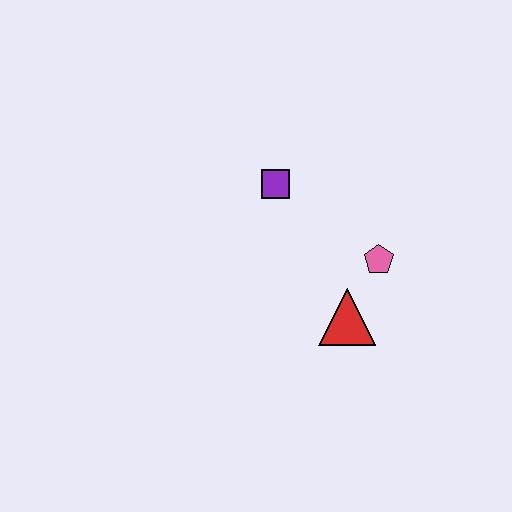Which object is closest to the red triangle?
The pink pentagon is closest to the red triangle.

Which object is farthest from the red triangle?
The purple square is farthest from the red triangle.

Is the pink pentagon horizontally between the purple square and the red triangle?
No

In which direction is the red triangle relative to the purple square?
The red triangle is below the purple square.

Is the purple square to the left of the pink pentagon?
Yes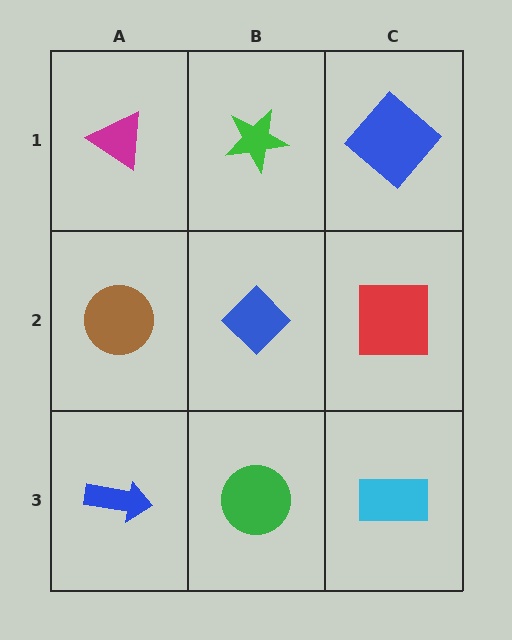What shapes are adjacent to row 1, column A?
A brown circle (row 2, column A), a green star (row 1, column B).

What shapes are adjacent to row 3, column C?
A red square (row 2, column C), a green circle (row 3, column B).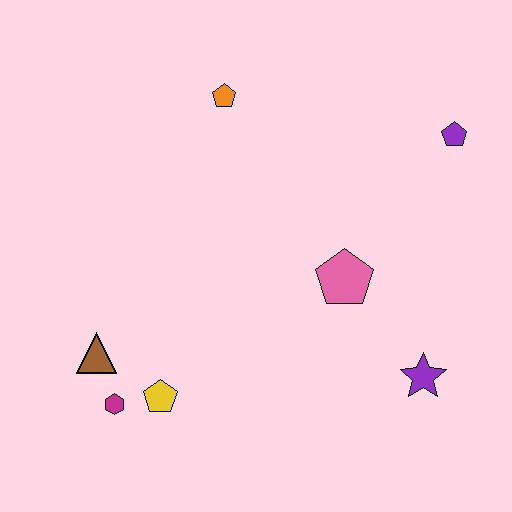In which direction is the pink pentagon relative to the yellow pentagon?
The pink pentagon is to the right of the yellow pentagon.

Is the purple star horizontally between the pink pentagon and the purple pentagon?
Yes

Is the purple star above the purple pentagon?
No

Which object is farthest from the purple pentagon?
The magenta hexagon is farthest from the purple pentagon.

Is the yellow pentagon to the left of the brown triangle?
No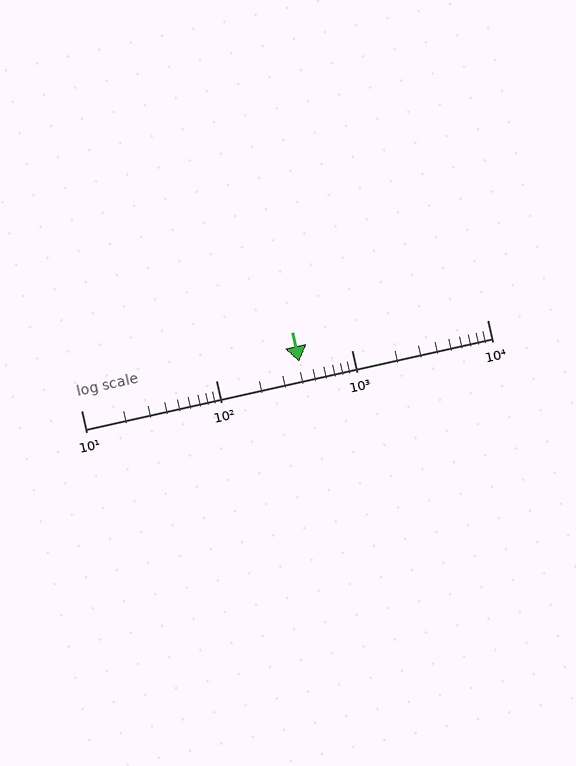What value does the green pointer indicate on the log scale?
The pointer indicates approximately 410.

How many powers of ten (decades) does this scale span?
The scale spans 3 decades, from 10 to 10000.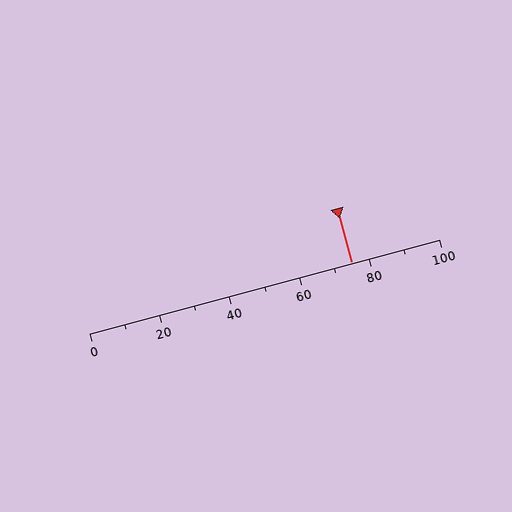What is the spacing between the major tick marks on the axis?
The major ticks are spaced 20 apart.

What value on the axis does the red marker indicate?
The marker indicates approximately 75.